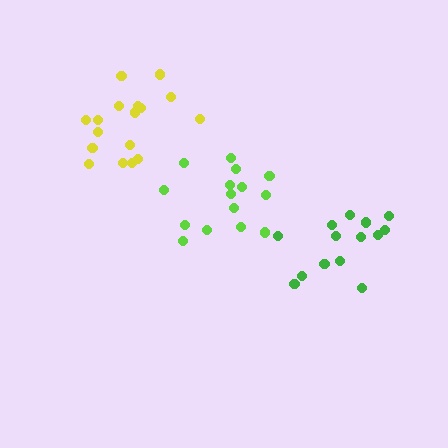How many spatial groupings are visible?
There are 3 spatial groupings.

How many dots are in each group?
Group 1: 17 dots, Group 2: 15 dots, Group 3: 14 dots (46 total).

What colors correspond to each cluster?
The clusters are colored: yellow, lime, green.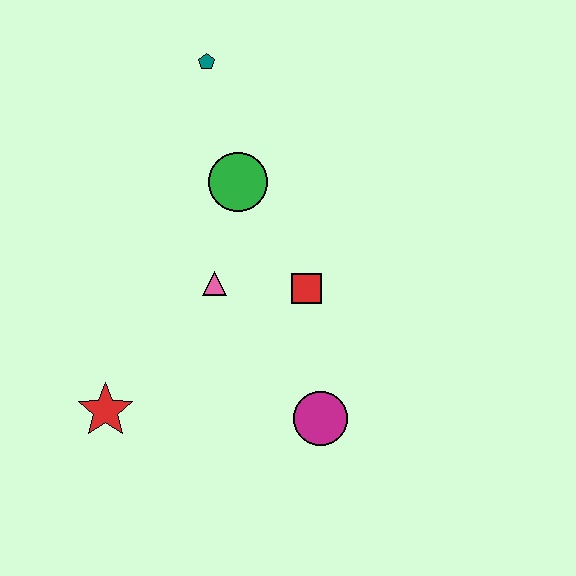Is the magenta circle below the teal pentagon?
Yes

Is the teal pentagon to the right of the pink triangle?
No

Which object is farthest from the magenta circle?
The teal pentagon is farthest from the magenta circle.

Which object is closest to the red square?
The pink triangle is closest to the red square.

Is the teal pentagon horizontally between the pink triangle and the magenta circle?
No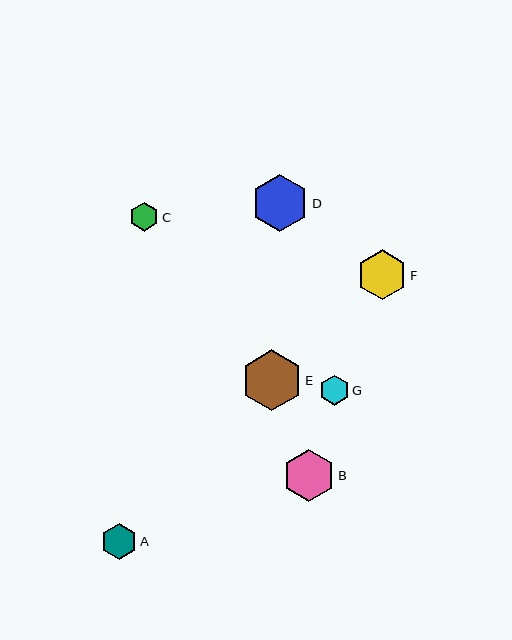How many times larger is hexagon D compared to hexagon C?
Hexagon D is approximately 2.0 times the size of hexagon C.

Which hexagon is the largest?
Hexagon E is the largest with a size of approximately 61 pixels.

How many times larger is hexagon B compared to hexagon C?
Hexagon B is approximately 1.8 times the size of hexagon C.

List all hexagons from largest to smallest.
From largest to smallest: E, D, B, F, A, G, C.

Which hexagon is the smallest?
Hexagon C is the smallest with a size of approximately 29 pixels.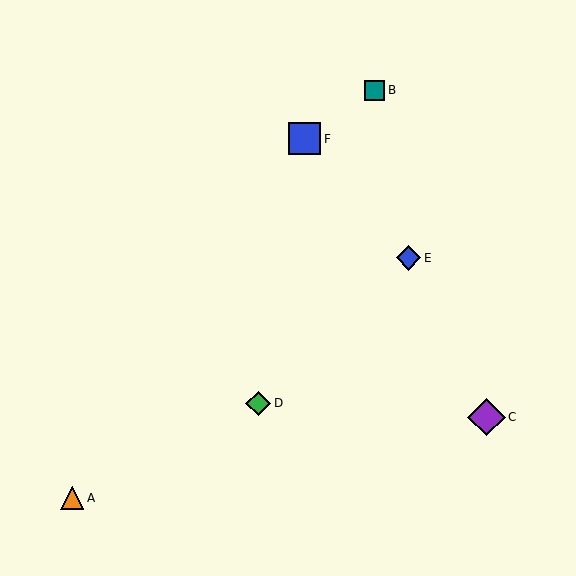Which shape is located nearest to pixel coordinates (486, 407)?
The purple diamond (labeled C) at (486, 417) is nearest to that location.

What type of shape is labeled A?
Shape A is an orange triangle.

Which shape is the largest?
The purple diamond (labeled C) is the largest.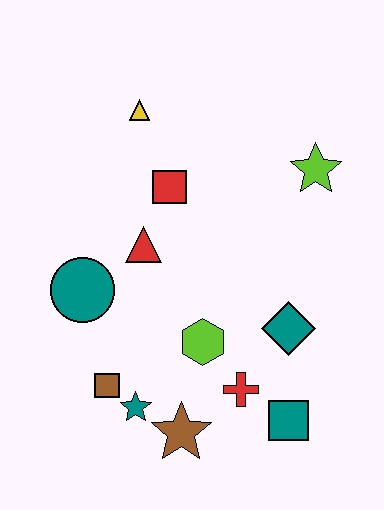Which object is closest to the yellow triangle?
The red square is closest to the yellow triangle.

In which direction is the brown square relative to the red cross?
The brown square is to the left of the red cross.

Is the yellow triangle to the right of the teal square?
No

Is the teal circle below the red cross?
No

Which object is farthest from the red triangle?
The teal square is farthest from the red triangle.